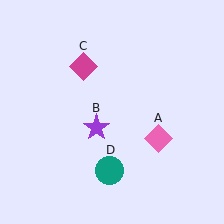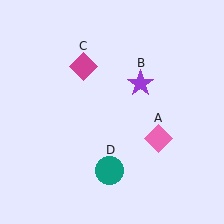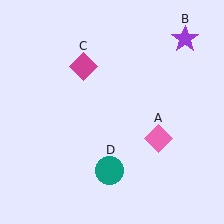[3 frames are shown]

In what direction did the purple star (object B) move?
The purple star (object B) moved up and to the right.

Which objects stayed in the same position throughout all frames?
Pink diamond (object A) and magenta diamond (object C) and teal circle (object D) remained stationary.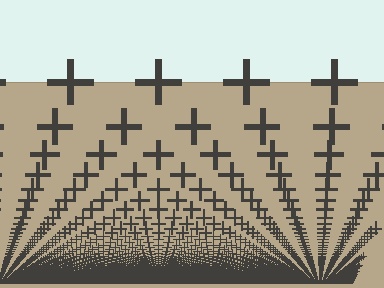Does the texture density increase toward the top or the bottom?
Density increases toward the bottom.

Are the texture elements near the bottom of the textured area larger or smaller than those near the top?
Smaller. The gradient is inverted — elements near the bottom are smaller and denser.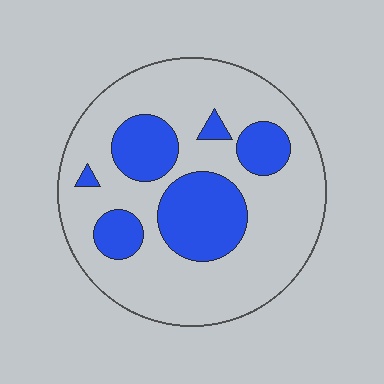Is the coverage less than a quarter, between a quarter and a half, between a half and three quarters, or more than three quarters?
Between a quarter and a half.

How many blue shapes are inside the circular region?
6.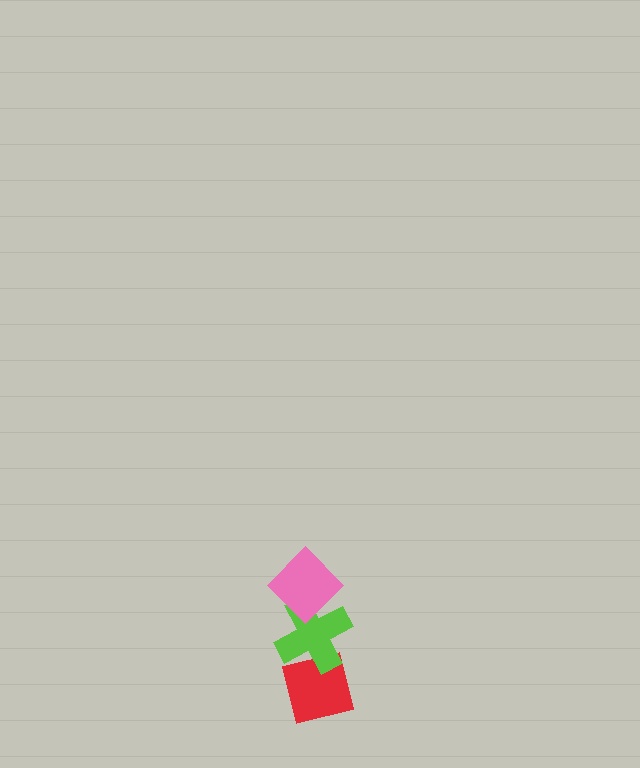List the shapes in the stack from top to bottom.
From top to bottom: the pink diamond, the lime cross, the red square.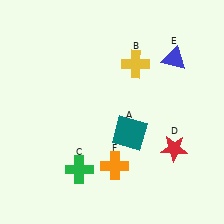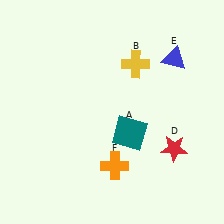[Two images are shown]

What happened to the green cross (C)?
The green cross (C) was removed in Image 2. It was in the bottom-left area of Image 1.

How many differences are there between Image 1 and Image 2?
There is 1 difference between the two images.